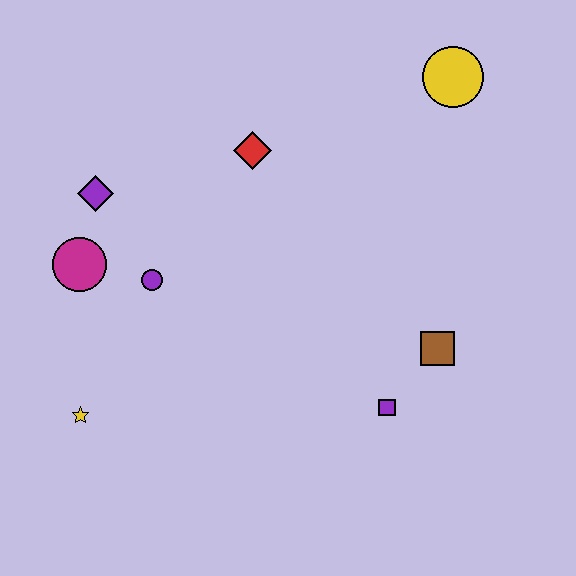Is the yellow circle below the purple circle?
No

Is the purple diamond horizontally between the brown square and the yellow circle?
No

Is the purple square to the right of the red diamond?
Yes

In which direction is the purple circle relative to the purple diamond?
The purple circle is below the purple diamond.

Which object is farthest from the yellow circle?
The yellow star is farthest from the yellow circle.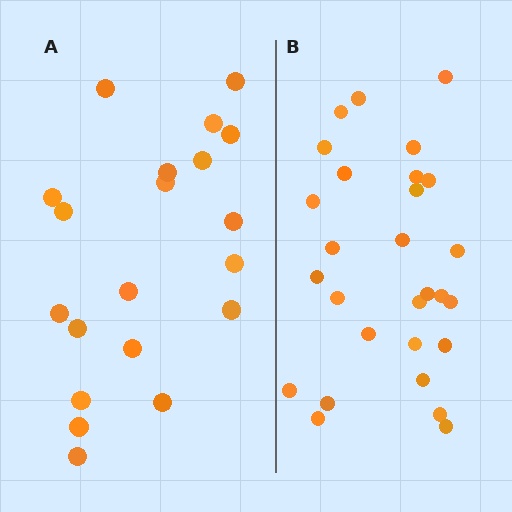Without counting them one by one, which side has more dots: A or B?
Region B (the right region) has more dots.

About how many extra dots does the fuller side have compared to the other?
Region B has roughly 8 or so more dots than region A.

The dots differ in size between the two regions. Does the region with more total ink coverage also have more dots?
No. Region A has more total ink coverage because its dots are larger, but region B actually contains more individual dots. Total area can be misleading — the number of items is what matters here.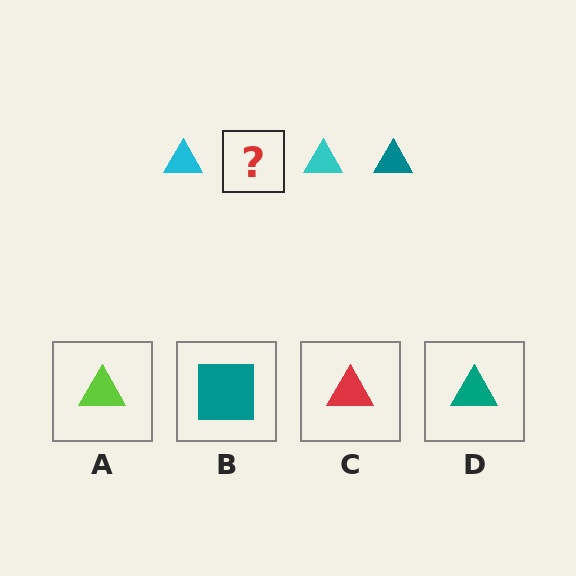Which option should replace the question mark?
Option D.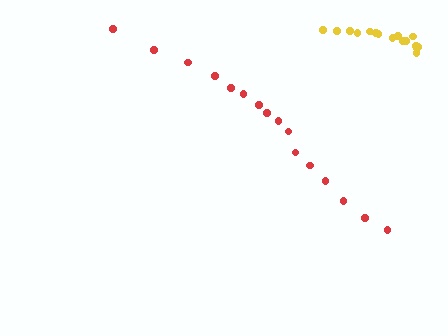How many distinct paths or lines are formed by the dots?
There are 2 distinct paths.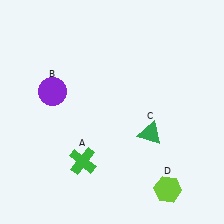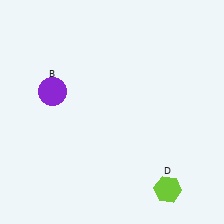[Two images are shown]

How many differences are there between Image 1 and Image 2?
There are 2 differences between the two images.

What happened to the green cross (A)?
The green cross (A) was removed in Image 2. It was in the bottom-left area of Image 1.